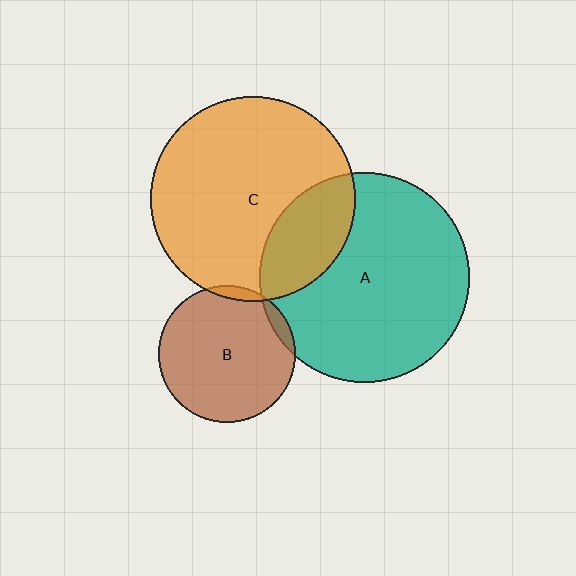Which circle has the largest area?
Circle A (teal).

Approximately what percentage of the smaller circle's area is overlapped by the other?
Approximately 5%.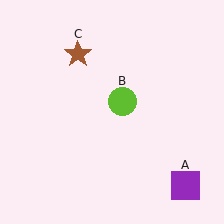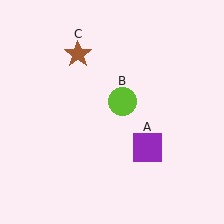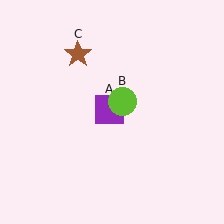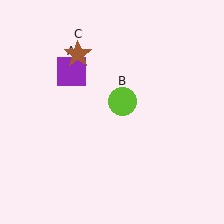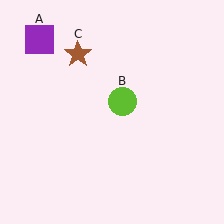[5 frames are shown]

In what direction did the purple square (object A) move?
The purple square (object A) moved up and to the left.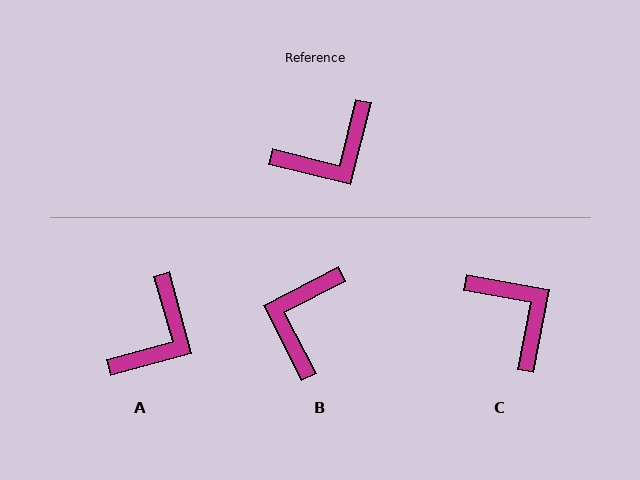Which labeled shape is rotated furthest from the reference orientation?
B, about 139 degrees away.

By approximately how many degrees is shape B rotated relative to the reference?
Approximately 139 degrees clockwise.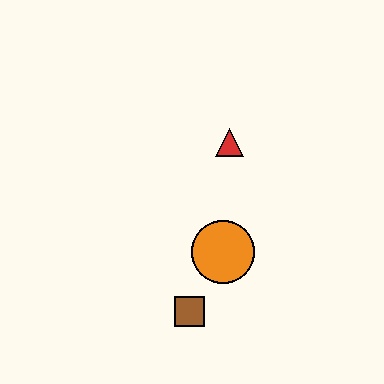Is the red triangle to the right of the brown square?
Yes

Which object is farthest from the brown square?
The red triangle is farthest from the brown square.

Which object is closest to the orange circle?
The brown square is closest to the orange circle.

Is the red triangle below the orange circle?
No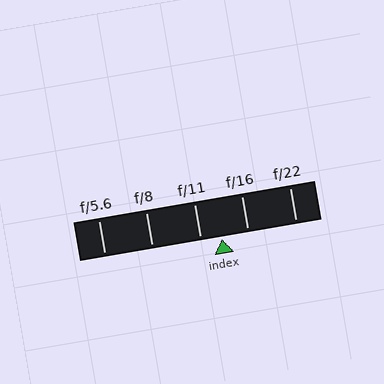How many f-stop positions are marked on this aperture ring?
There are 5 f-stop positions marked.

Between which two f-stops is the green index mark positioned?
The index mark is between f/11 and f/16.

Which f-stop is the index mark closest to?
The index mark is closest to f/11.